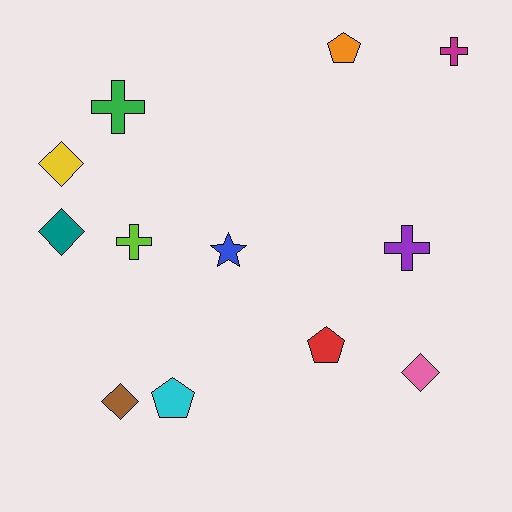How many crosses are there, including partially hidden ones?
There are 4 crosses.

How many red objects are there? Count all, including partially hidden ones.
There is 1 red object.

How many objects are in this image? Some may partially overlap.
There are 12 objects.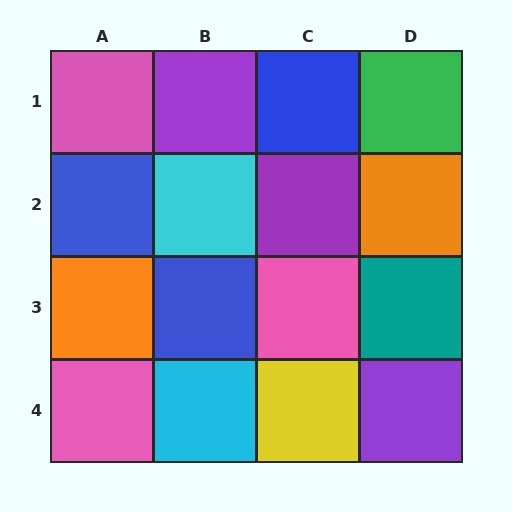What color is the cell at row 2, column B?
Cyan.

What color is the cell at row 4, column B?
Cyan.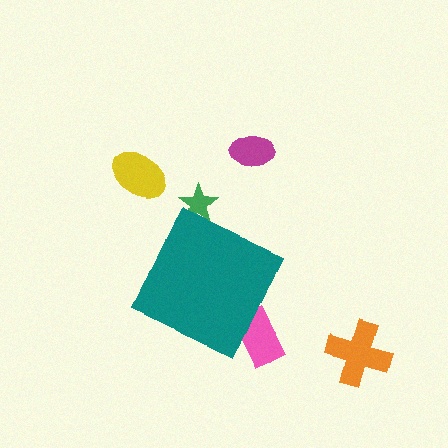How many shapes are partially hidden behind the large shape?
2 shapes are partially hidden.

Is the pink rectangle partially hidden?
Yes, the pink rectangle is partially hidden behind the teal diamond.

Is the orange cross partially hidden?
No, the orange cross is fully visible.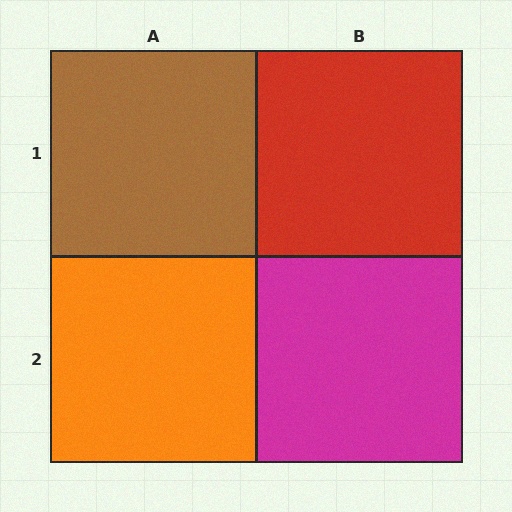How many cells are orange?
1 cell is orange.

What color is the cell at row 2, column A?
Orange.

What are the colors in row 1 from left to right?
Brown, red.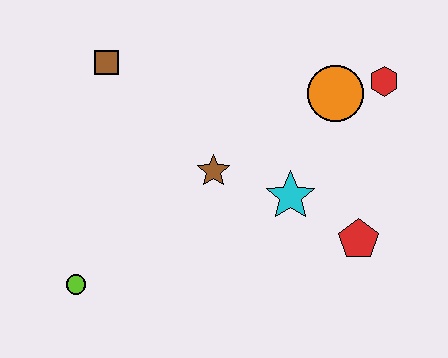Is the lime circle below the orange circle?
Yes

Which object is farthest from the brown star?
The red hexagon is farthest from the brown star.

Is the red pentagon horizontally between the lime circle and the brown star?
No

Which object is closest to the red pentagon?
The cyan star is closest to the red pentagon.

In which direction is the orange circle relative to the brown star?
The orange circle is to the right of the brown star.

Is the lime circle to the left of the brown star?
Yes